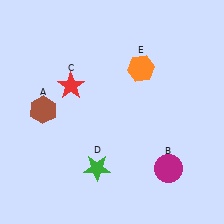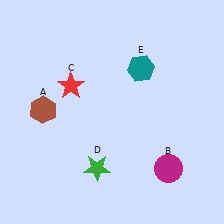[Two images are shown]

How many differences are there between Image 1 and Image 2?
There is 1 difference between the two images.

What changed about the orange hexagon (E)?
In Image 1, E is orange. In Image 2, it changed to teal.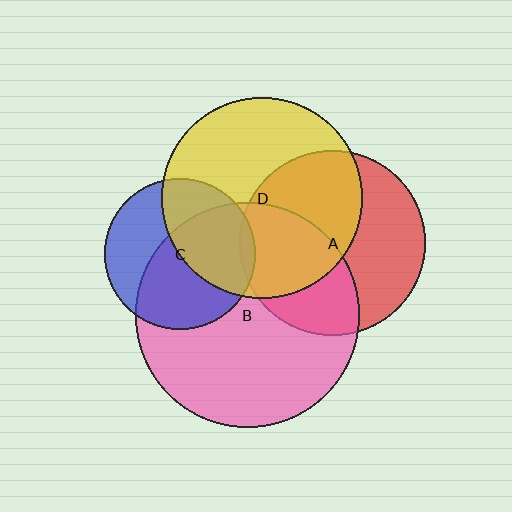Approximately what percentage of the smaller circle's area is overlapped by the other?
Approximately 45%.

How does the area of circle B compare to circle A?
Approximately 1.5 times.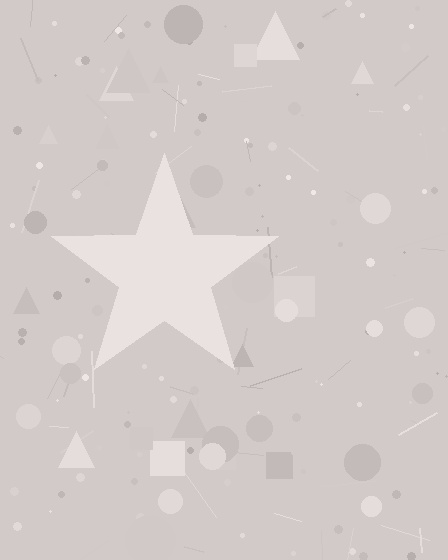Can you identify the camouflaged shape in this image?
The camouflaged shape is a star.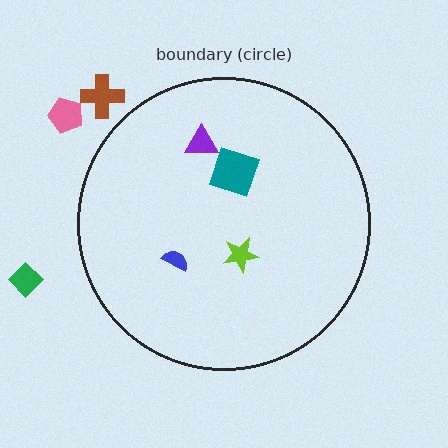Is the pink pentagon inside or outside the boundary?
Outside.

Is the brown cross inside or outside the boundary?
Outside.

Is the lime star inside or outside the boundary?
Inside.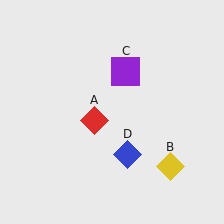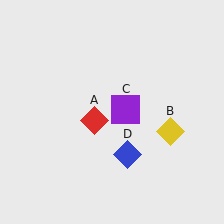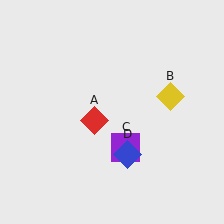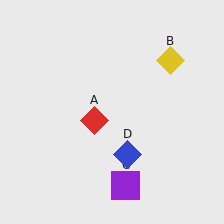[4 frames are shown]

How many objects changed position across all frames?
2 objects changed position: yellow diamond (object B), purple square (object C).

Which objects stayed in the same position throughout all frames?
Red diamond (object A) and blue diamond (object D) remained stationary.